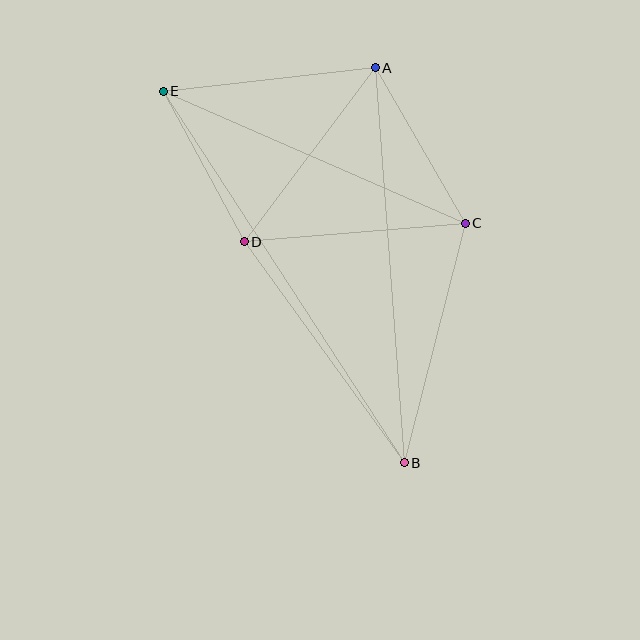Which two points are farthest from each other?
Points B and E are farthest from each other.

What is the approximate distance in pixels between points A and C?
The distance between A and C is approximately 179 pixels.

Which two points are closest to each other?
Points D and E are closest to each other.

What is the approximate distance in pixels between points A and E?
The distance between A and E is approximately 213 pixels.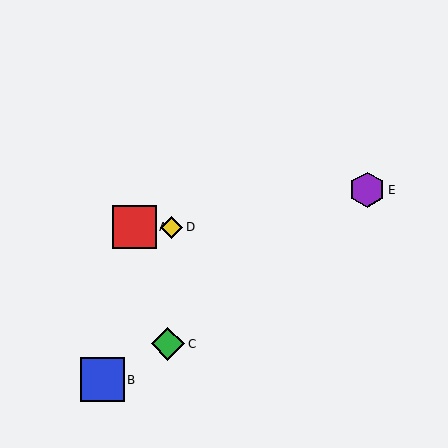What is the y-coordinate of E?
Object E is at y≈190.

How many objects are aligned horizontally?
2 objects (A, D) are aligned horizontally.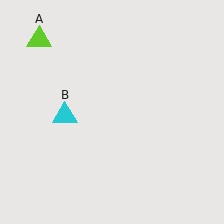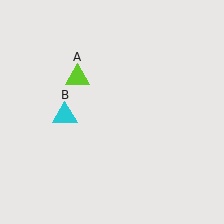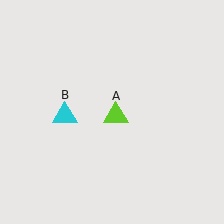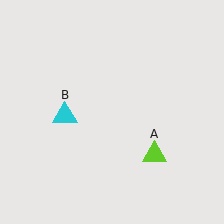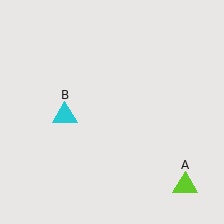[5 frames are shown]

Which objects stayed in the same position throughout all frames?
Cyan triangle (object B) remained stationary.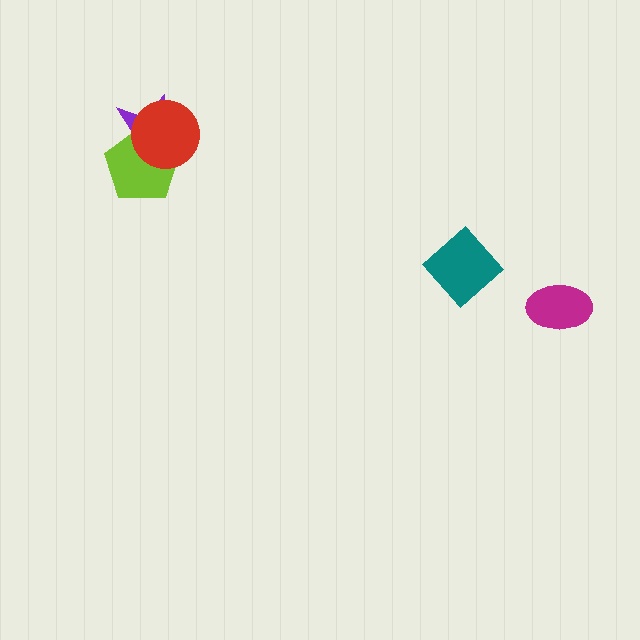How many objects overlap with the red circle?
2 objects overlap with the red circle.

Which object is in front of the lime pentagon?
The red circle is in front of the lime pentagon.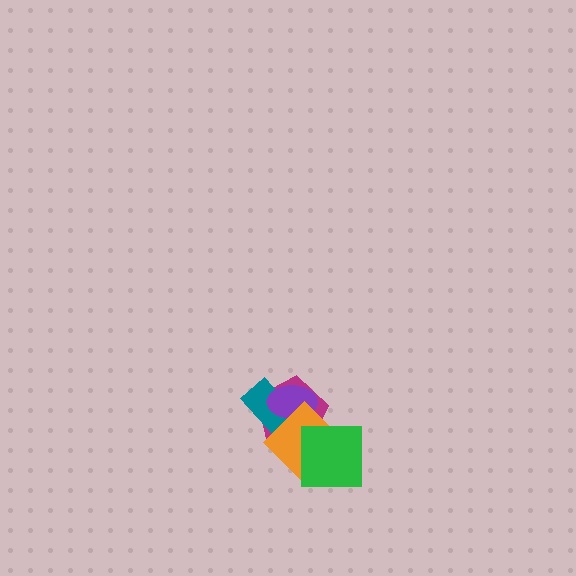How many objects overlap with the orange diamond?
4 objects overlap with the orange diamond.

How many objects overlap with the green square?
2 objects overlap with the green square.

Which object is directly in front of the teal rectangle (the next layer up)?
The purple ellipse is directly in front of the teal rectangle.